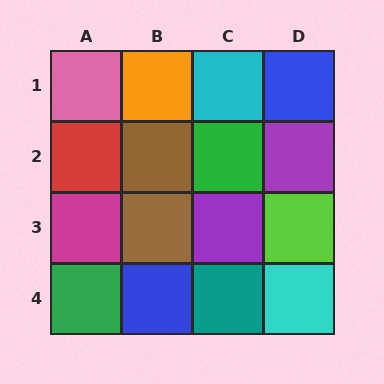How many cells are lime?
1 cell is lime.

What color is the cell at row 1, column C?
Cyan.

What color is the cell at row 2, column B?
Brown.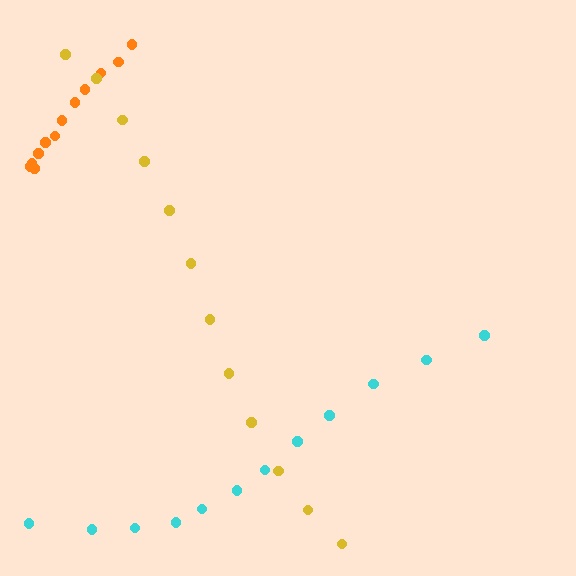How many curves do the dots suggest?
There are 3 distinct paths.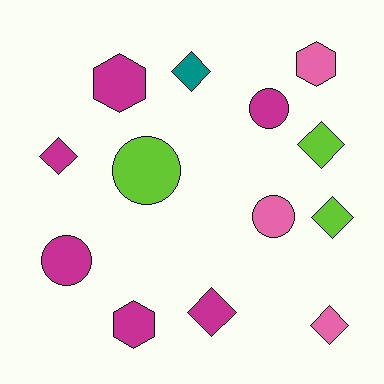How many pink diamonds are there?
There is 1 pink diamond.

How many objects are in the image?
There are 13 objects.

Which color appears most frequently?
Magenta, with 6 objects.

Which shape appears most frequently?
Diamond, with 6 objects.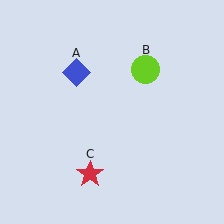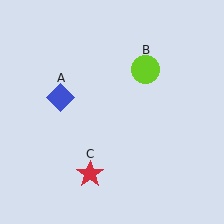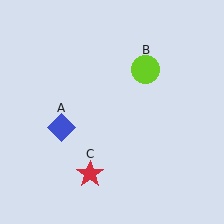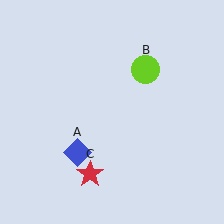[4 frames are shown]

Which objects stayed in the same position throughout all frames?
Lime circle (object B) and red star (object C) remained stationary.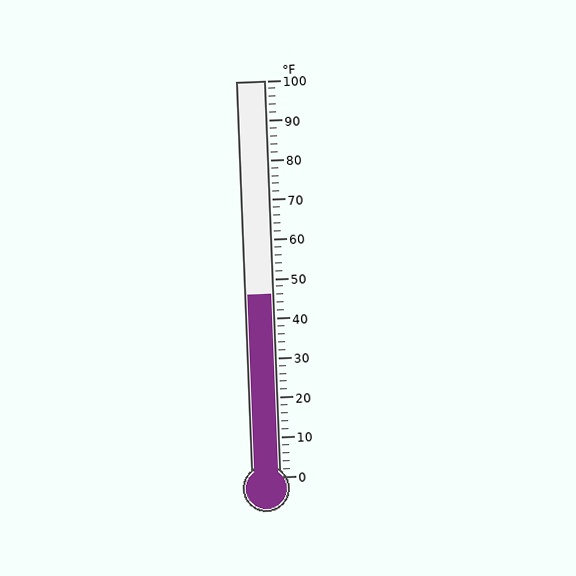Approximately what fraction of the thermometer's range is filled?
The thermometer is filled to approximately 45% of its range.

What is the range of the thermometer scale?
The thermometer scale ranges from 0°F to 100°F.